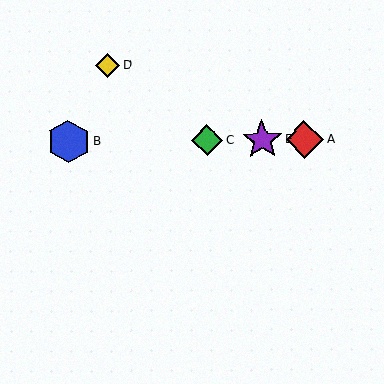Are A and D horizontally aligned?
No, A is at y≈139 and D is at y≈65.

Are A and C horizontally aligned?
Yes, both are at y≈139.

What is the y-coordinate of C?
Object C is at y≈140.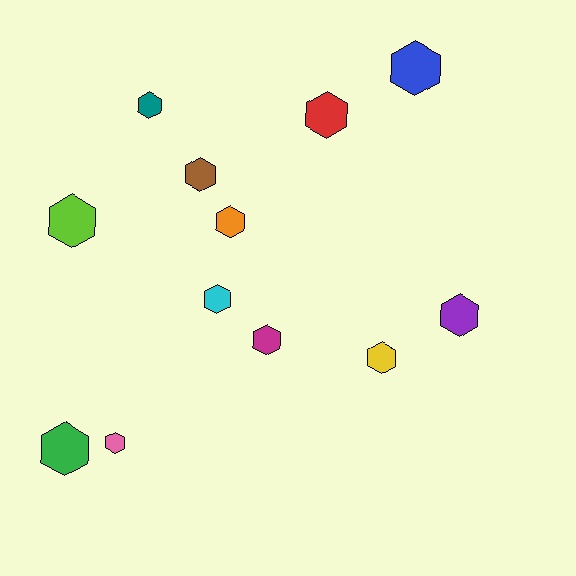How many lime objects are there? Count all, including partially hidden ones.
There is 1 lime object.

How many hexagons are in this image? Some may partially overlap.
There are 12 hexagons.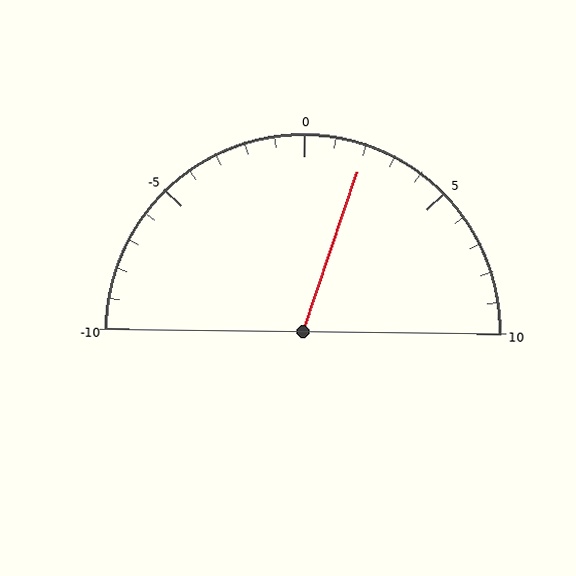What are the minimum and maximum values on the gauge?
The gauge ranges from -10 to 10.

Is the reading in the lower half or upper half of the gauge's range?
The reading is in the upper half of the range (-10 to 10).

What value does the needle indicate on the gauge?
The needle indicates approximately 2.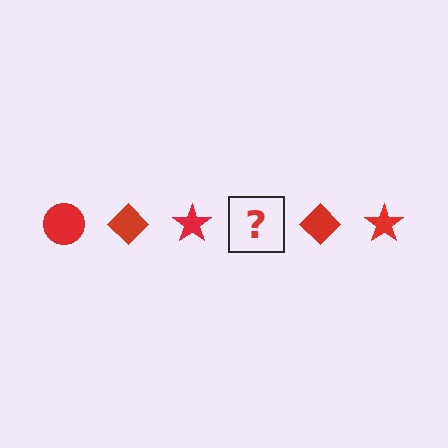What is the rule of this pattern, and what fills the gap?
The rule is that the pattern cycles through circle, diamond, star shapes in red. The gap should be filled with a red circle.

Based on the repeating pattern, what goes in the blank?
The blank should be a red circle.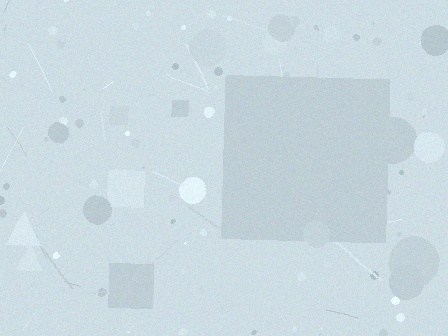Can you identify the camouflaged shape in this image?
The camouflaged shape is a square.